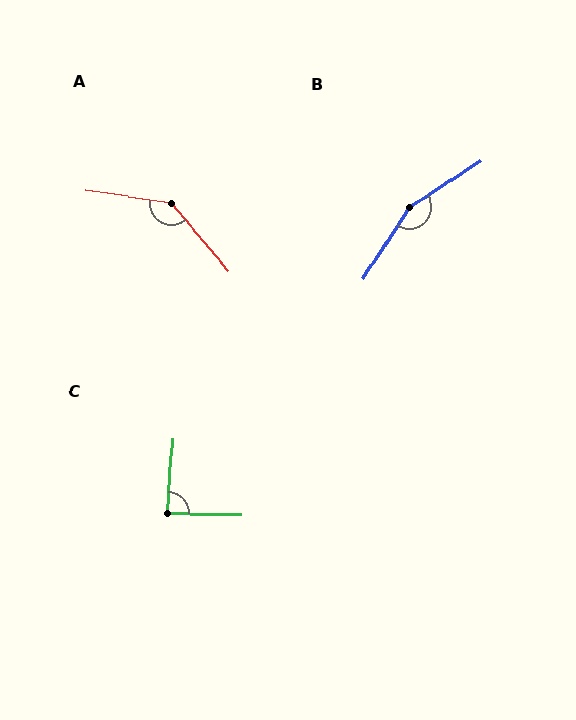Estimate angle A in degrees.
Approximately 138 degrees.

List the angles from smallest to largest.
C (87°), A (138°), B (157°).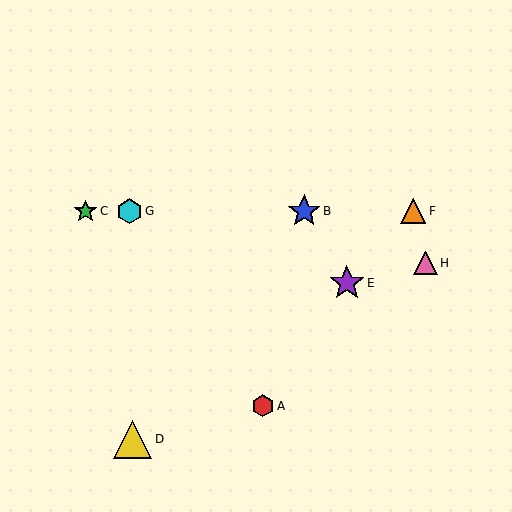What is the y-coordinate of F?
Object F is at y≈211.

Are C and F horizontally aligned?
Yes, both are at y≈211.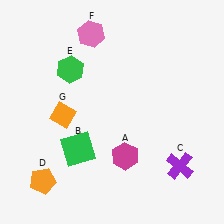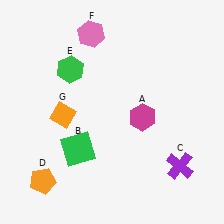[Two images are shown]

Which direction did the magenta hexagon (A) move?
The magenta hexagon (A) moved up.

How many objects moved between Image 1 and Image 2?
1 object moved between the two images.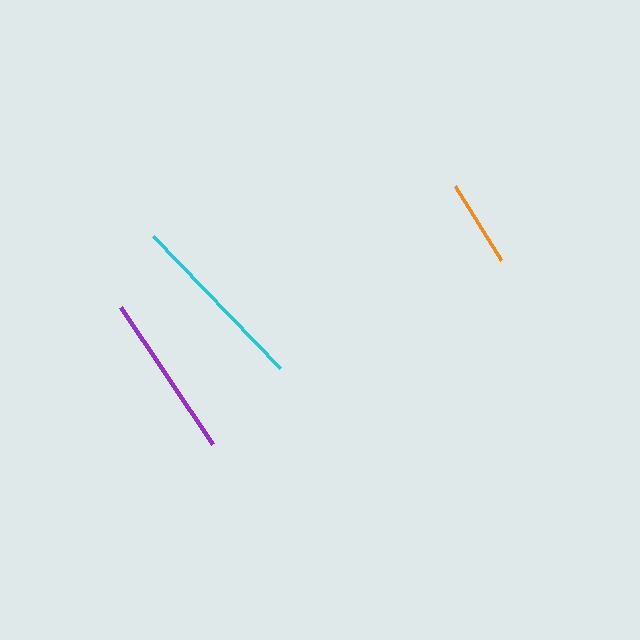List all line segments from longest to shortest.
From longest to shortest: cyan, purple, orange.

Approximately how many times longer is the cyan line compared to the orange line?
The cyan line is approximately 2.1 times the length of the orange line.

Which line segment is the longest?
The cyan line is the longest at approximately 184 pixels.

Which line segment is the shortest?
The orange line is the shortest at approximately 87 pixels.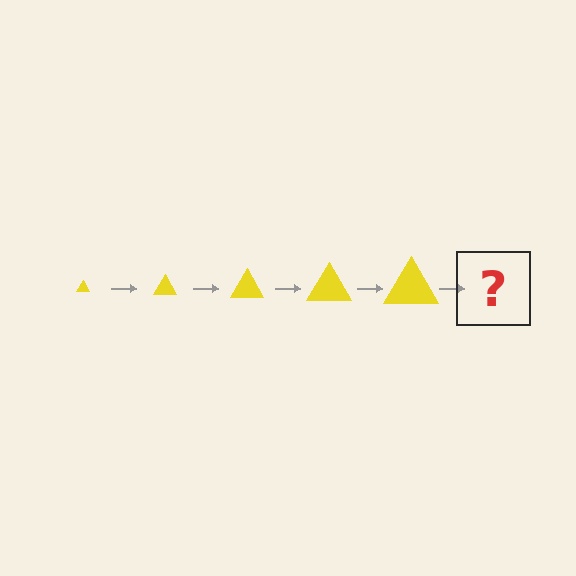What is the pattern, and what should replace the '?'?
The pattern is that the triangle gets progressively larger each step. The '?' should be a yellow triangle, larger than the previous one.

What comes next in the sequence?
The next element should be a yellow triangle, larger than the previous one.